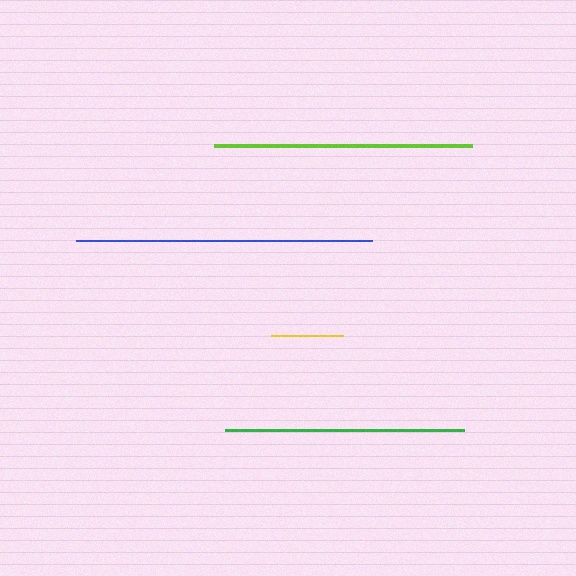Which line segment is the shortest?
The yellow line is the shortest at approximately 71 pixels.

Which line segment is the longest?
The blue line is the longest at approximately 296 pixels.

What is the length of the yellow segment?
The yellow segment is approximately 71 pixels long.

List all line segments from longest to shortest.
From longest to shortest: blue, lime, green, yellow.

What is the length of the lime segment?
The lime segment is approximately 258 pixels long.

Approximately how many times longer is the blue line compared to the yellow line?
The blue line is approximately 4.1 times the length of the yellow line.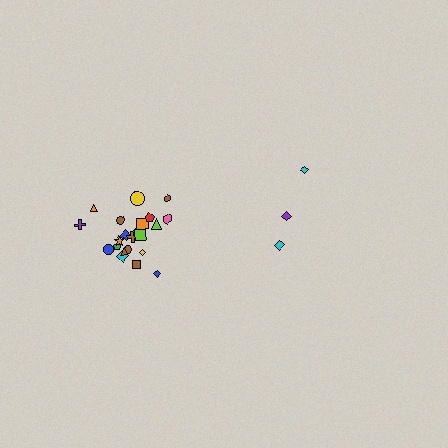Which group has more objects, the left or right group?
The left group.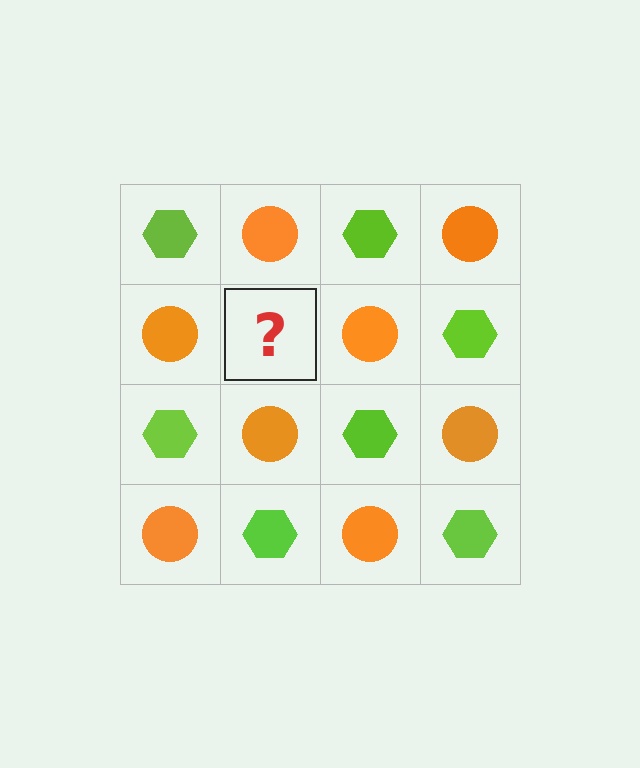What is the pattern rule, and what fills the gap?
The rule is that it alternates lime hexagon and orange circle in a checkerboard pattern. The gap should be filled with a lime hexagon.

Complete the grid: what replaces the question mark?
The question mark should be replaced with a lime hexagon.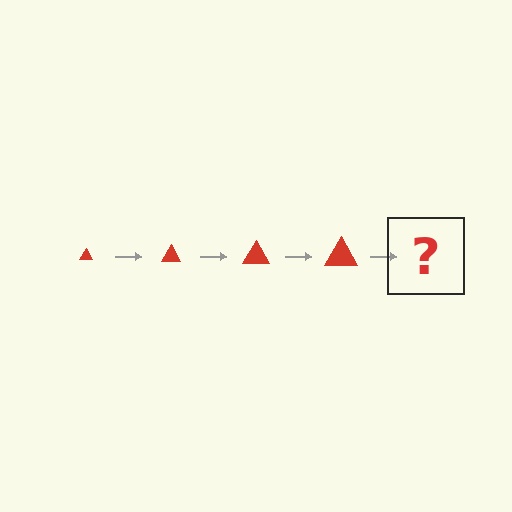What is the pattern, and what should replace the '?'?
The pattern is that the triangle gets progressively larger each step. The '?' should be a red triangle, larger than the previous one.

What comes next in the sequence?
The next element should be a red triangle, larger than the previous one.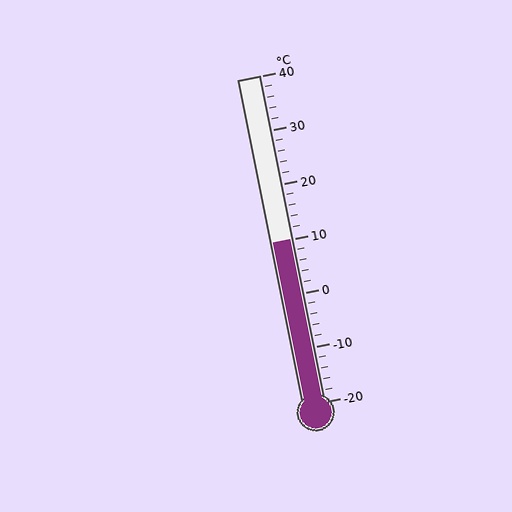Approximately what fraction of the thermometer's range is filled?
The thermometer is filled to approximately 50% of its range.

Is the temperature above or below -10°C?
The temperature is above -10°C.